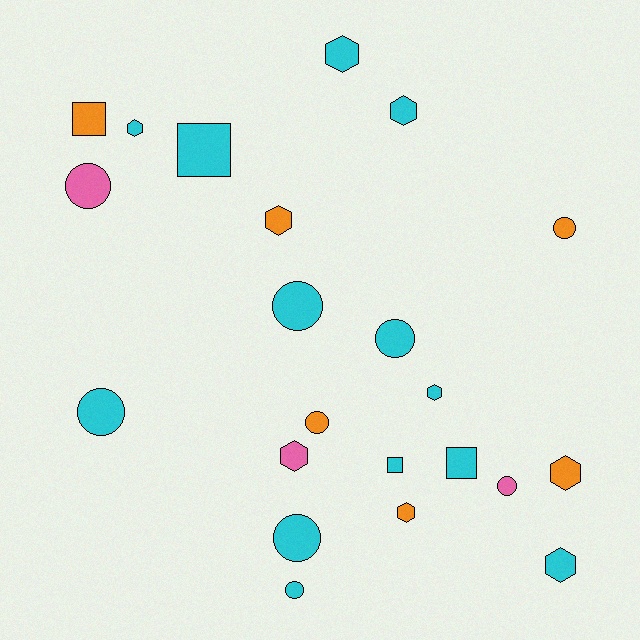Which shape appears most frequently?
Hexagon, with 9 objects.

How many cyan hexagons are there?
There are 5 cyan hexagons.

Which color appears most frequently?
Cyan, with 13 objects.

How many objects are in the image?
There are 22 objects.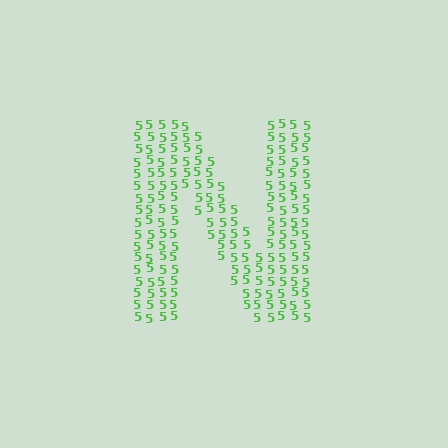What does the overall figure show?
The overall figure shows the letter N.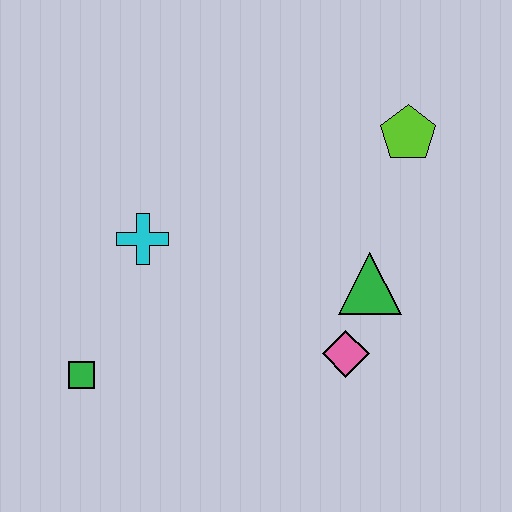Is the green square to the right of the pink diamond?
No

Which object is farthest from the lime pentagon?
The green square is farthest from the lime pentagon.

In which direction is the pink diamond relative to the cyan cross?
The pink diamond is to the right of the cyan cross.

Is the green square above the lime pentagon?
No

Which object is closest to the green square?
The cyan cross is closest to the green square.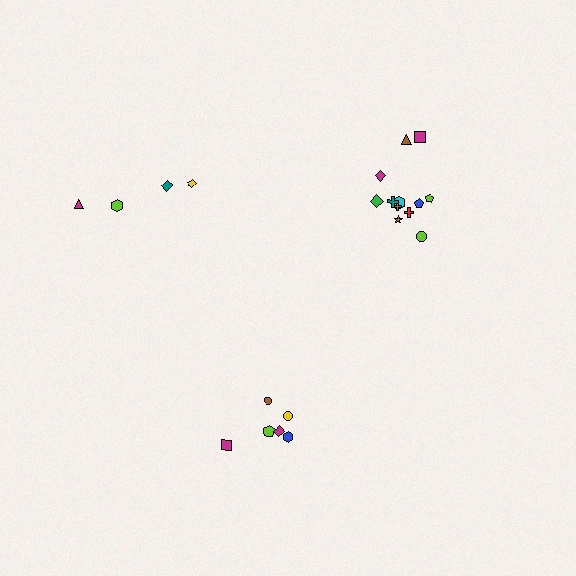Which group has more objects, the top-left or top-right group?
The top-right group.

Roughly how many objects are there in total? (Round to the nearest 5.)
Roughly 20 objects in total.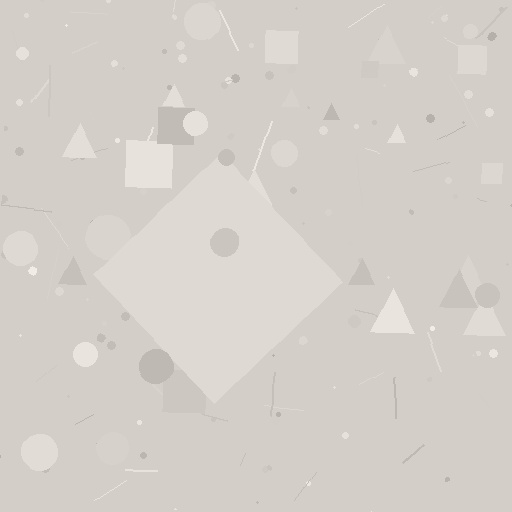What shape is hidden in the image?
A diamond is hidden in the image.